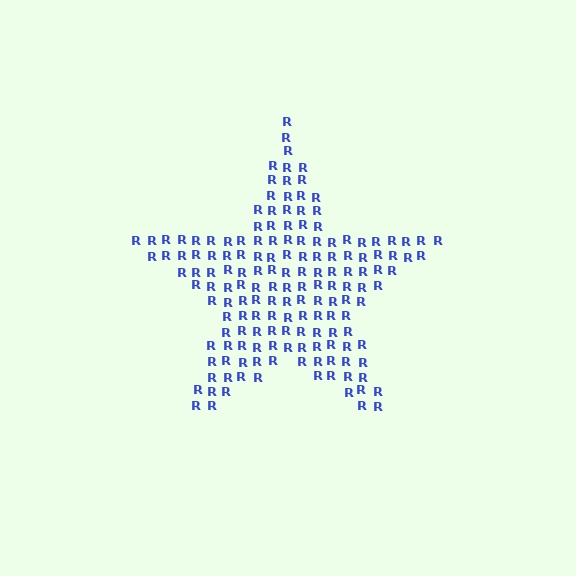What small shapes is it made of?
It is made of small letter R's.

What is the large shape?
The large shape is a star.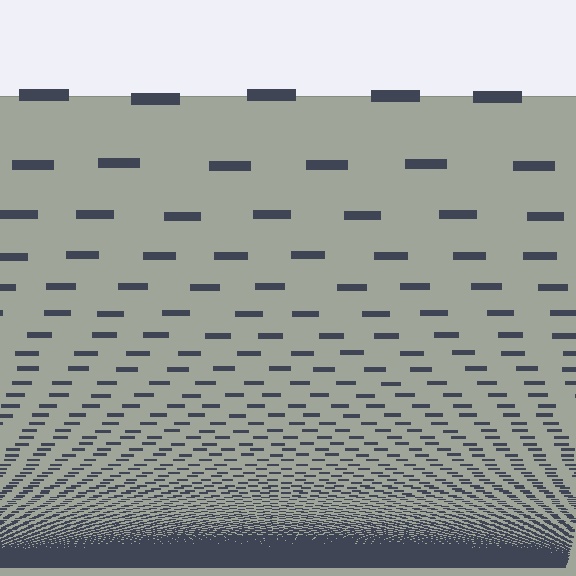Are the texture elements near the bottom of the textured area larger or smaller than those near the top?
Smaller. The gradient is inverted — elements near the bottom are smaller and denser.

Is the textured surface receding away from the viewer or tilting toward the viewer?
The surface appears to tilt toward the viewer. Texture elements get larger and sparser toward the top.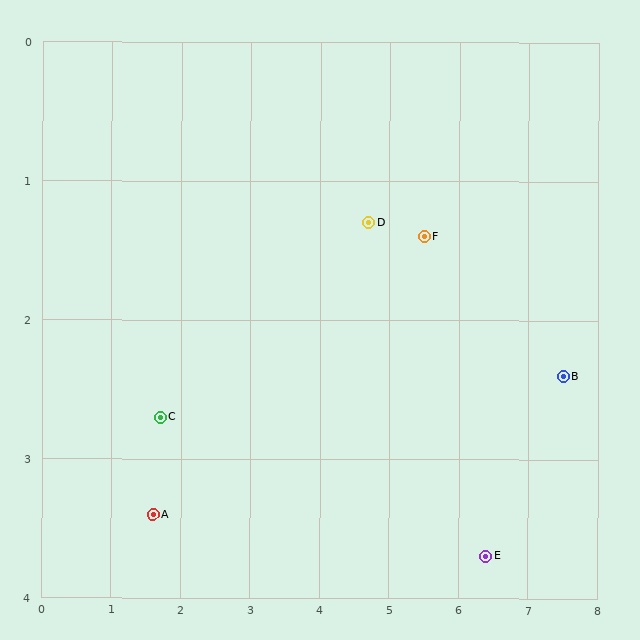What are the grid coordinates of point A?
Point A is at approximately (1.6, 3.4).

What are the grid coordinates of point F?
Point F is at approximately (5.5, 1.4).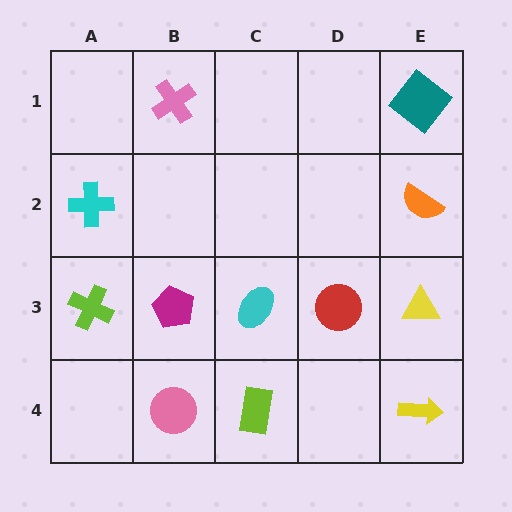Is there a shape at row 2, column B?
No, that cell is empty.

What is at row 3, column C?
A cyan ellipse.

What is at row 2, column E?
An orange semicircle.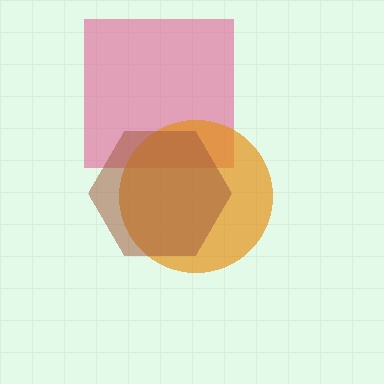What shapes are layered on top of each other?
The layered shapes are: a pink square, an orange circle, a brown hexagon.